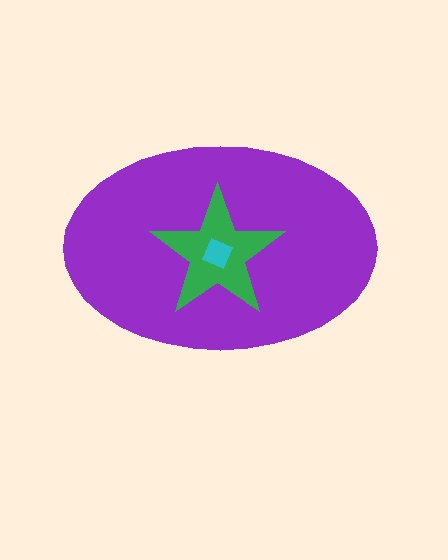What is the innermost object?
The cyan diamond.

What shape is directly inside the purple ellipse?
The green star.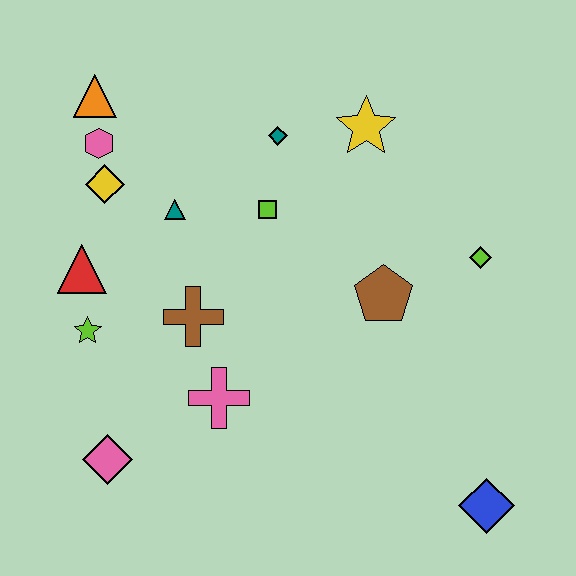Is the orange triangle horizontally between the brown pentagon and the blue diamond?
No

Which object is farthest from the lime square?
The blue diamond is farthest from the lime square.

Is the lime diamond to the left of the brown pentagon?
No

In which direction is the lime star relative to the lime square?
The lime star is to the left of the lime square.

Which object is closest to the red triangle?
The lime star is closest to the red triangle.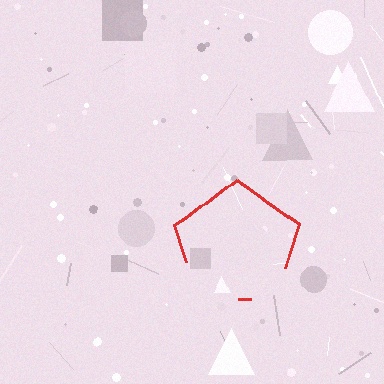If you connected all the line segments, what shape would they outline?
They would outline a pentagon.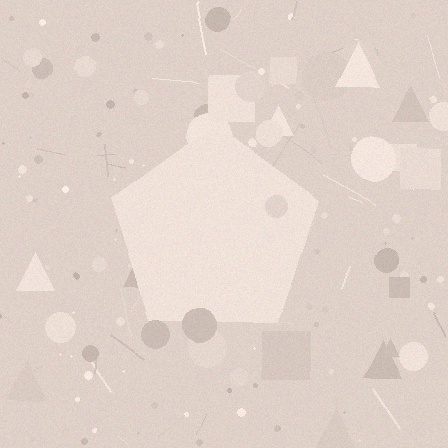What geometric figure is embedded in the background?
A pentagon is embedded in the background.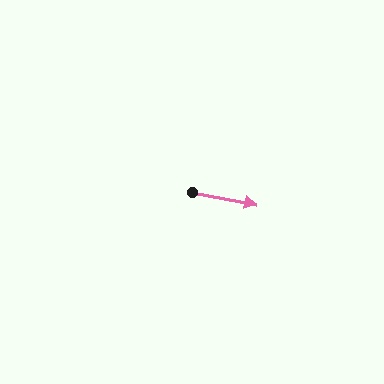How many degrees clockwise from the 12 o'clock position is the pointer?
Approximately 101 degrees.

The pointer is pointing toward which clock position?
Roughly 3 o'clock.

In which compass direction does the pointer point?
East.